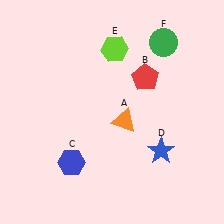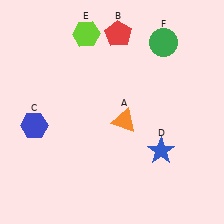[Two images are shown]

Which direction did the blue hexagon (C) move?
The blue hexagon (C) moved left.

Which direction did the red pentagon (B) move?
The red pentagon (B) moved up.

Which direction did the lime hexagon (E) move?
The lime hexagon (E) moved left.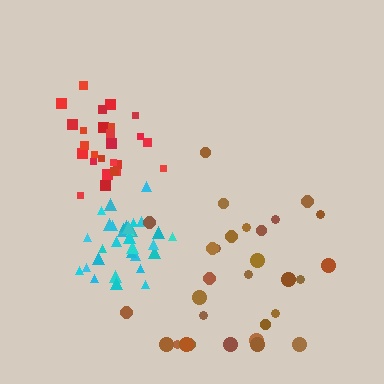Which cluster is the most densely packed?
Cyan.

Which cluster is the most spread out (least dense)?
Brown.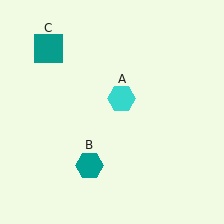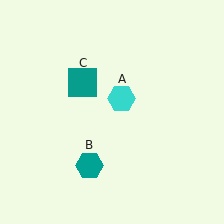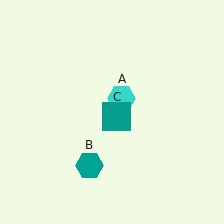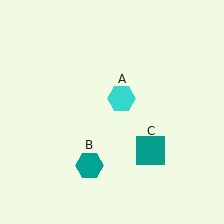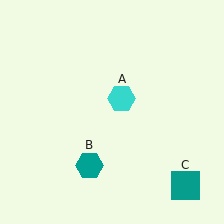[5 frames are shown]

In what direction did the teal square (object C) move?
The teal square (object C) moved down and to the right.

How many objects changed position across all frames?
1 object changed position: teal square (object C).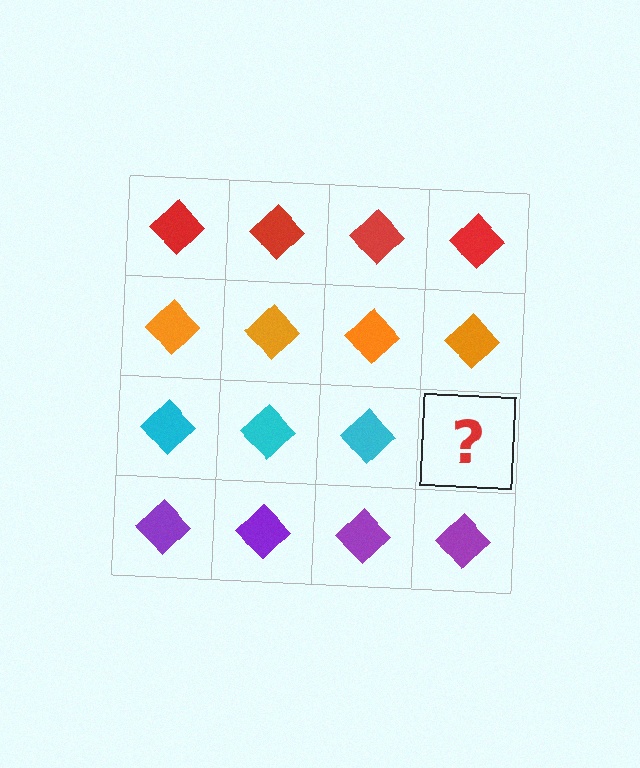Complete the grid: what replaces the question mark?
The question mark should be replaced with a cyan diamond.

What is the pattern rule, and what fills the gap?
The rule is that each row has a consistent color. The gap should be filled with a cyan diamond.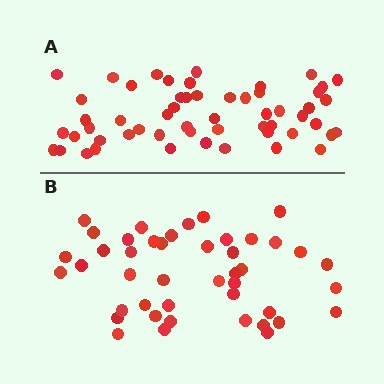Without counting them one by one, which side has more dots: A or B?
Region A (the top region) has more dots.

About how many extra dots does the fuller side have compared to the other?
Region A has roughly 12 or so more dots than region B.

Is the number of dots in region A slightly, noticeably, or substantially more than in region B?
Region A has noticeably more, but not dramatically so. The ratio is roughly 1.2 to 1.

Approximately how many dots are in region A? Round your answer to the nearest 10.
About 60 dots. (The exact count is 55, which rounds to 60.)